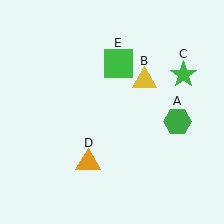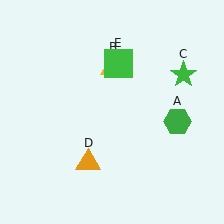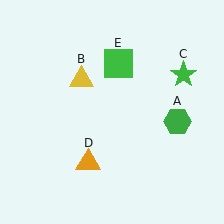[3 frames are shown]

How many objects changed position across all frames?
1 object changed position: yellow triangle (object B).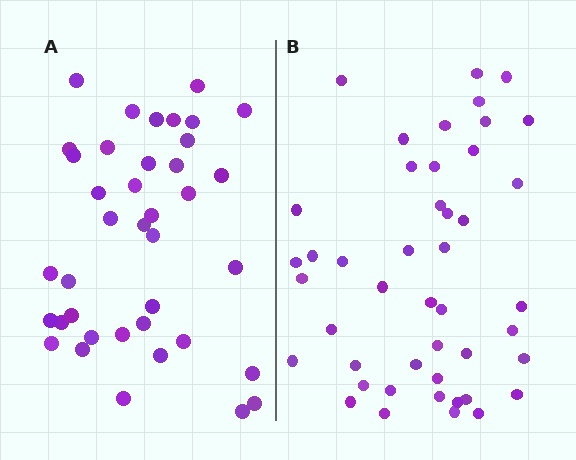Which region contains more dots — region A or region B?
Region B (the right region) has more dots.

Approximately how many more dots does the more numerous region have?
Region B has about 6 more dots than region A.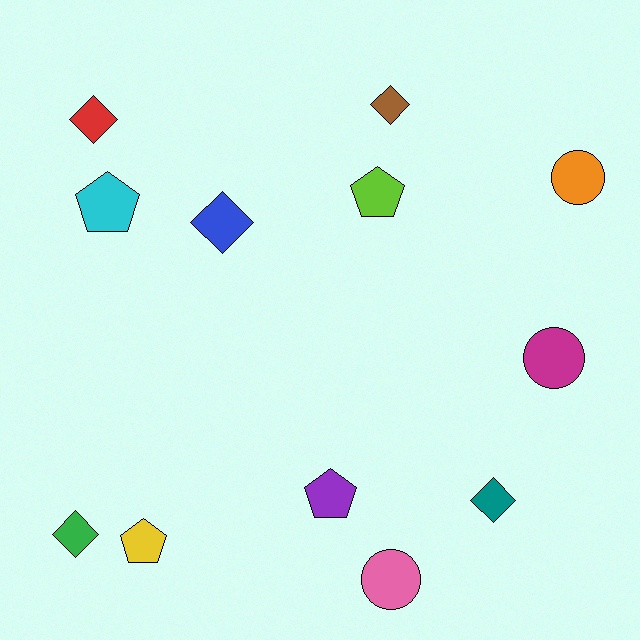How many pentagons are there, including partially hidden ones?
There are 4 pentagons.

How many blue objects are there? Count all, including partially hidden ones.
There is 1 blue object.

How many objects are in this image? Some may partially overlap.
There are 12 objects.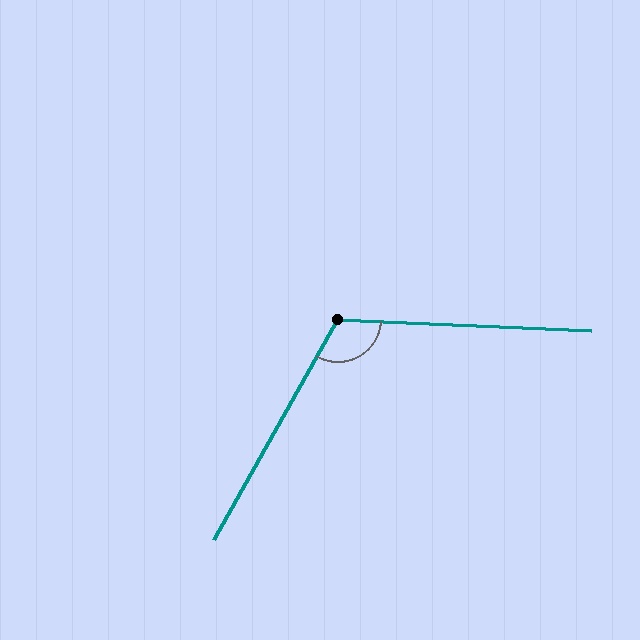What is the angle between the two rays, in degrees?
Approximately 117 degrees.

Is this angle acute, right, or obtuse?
It is obtuse.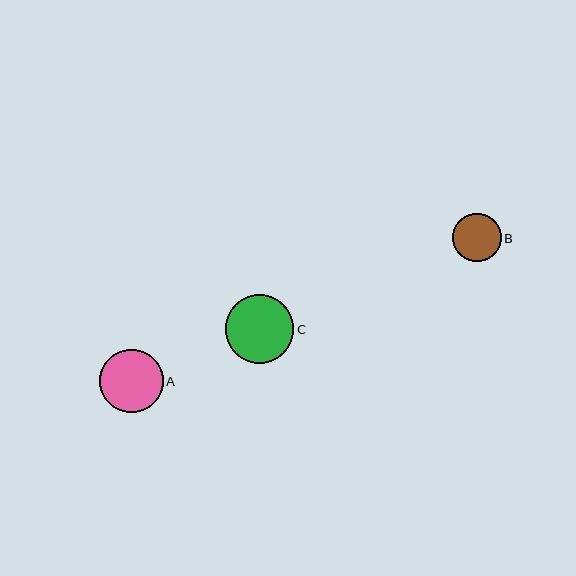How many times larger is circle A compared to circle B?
Circle A is approximately 1.3 times the size of circle B.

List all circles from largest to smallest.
From largest to smallest: C, A, B.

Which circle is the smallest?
Circle B is the smallest with a size of approximately 49 pixels.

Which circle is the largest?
Circle C is the largest with a size of approximately 69 pixels.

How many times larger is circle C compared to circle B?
Circle C is approximately 1.4 times the size of circle B.